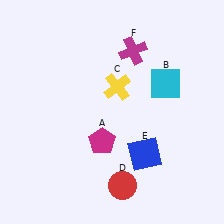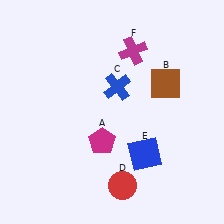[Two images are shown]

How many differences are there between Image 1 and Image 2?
There are 2 differences between the two images.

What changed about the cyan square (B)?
In Image 1, B is cyan. In Image 2, it changed to brown.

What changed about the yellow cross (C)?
In Image 1, C is yellow. In Image 2, it changed to blue.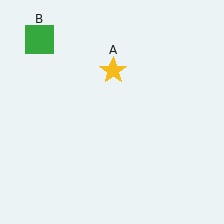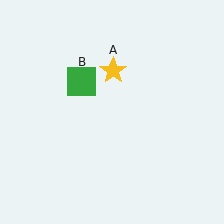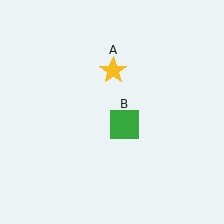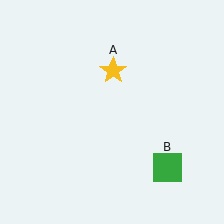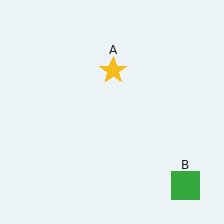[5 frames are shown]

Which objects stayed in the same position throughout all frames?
Yellow star (object A) remained stationary.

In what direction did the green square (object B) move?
The green square (object B) moved down and to the right.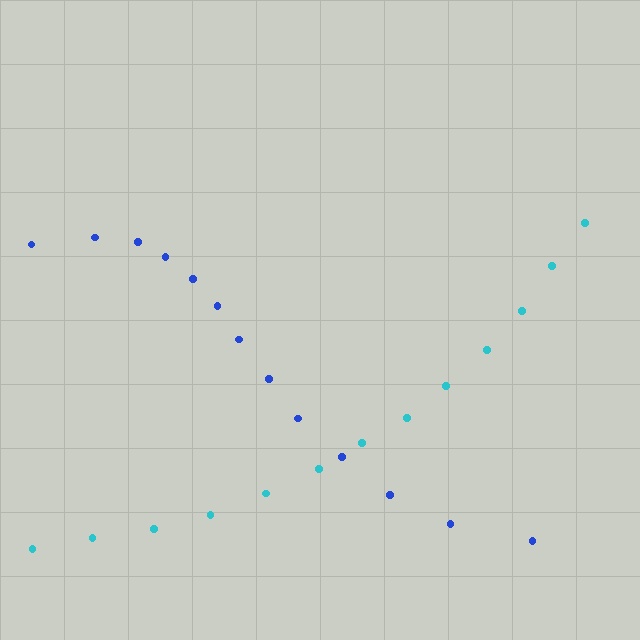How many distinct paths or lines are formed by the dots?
There are 2 distinct paths.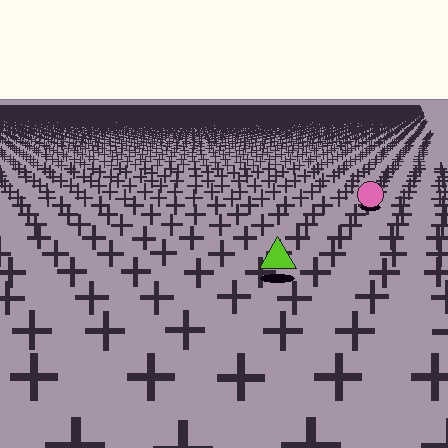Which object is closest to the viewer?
The lime triangle is closest. The texture marks near it are larger and more spread out.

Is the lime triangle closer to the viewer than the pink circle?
Yes. The lime triangle is closer — you can tell from the texture gradient: the ground texture is coarser near it.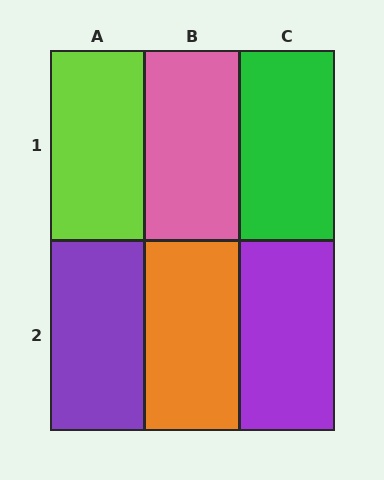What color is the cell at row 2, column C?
Purple.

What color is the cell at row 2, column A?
Purple.